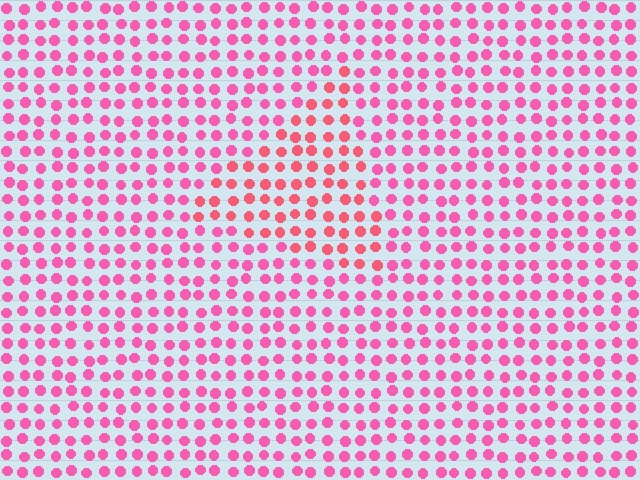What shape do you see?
I see a triangle.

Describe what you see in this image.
The image is filled with small pink elements in a uniform arrangement. A triangle-shaped region is visible where the elements are tinted to a slightly different hue, forming a subtle color boundary.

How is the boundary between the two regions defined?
The boundary is defined purely by a slight shift in hue (about 23 degrees). Spacing, size, and orientation are identical on both sides.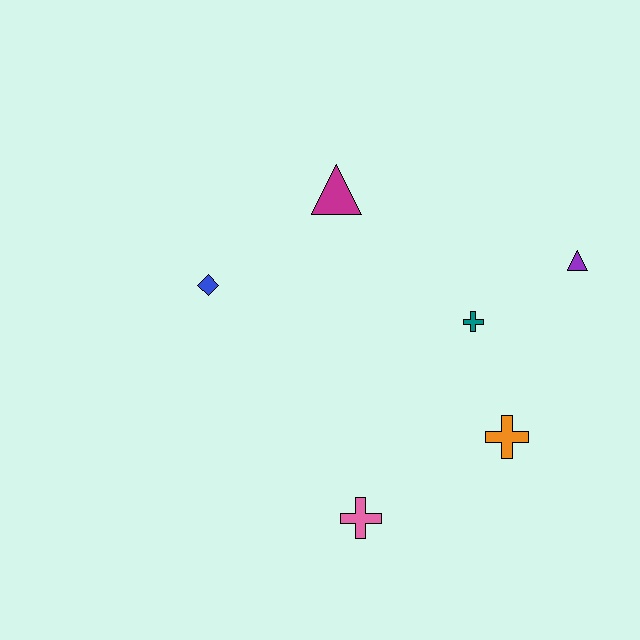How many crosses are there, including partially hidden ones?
There are 3 crosses.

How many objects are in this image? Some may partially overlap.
There are 6 objects.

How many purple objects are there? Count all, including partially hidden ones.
There is 1 purple object.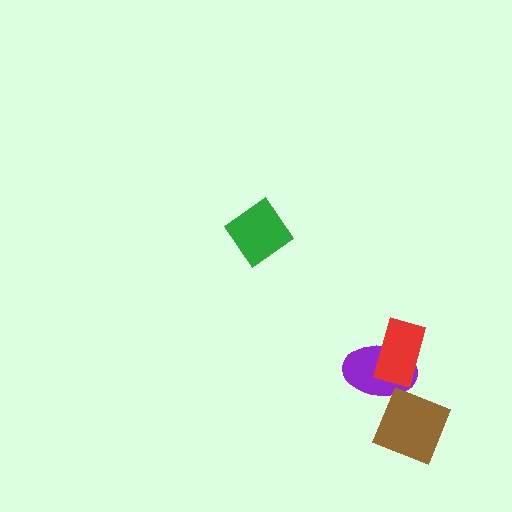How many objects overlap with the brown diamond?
1 object overlaps with the brown diamond.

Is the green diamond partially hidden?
No, no other shape covers it.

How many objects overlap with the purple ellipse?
2 objects overlap with the purple ellipse.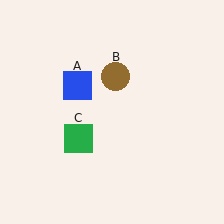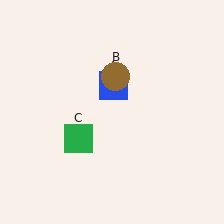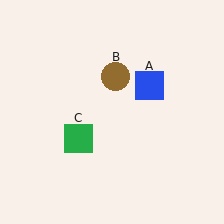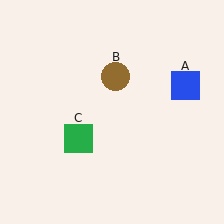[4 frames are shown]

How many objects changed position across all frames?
1 object changed position: blue square (object A).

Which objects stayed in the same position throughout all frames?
Brown circle (object B) and green square (object C) remained stationary.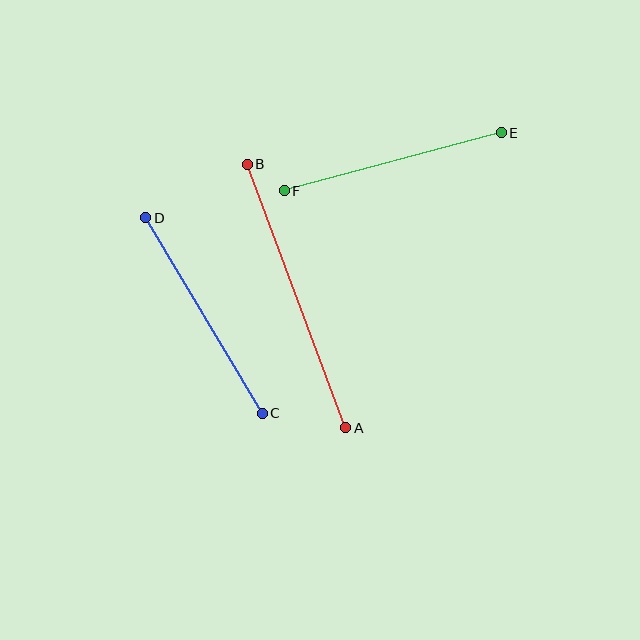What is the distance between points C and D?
The distance is approximately 227 pixels.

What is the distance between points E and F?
The distance is approximately 225 pixels.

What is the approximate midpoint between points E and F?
The midpoint is at approximately (393, 162) pixels.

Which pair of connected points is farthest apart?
Points A and B are farthest apart.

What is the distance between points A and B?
The distance is approximately 281 pixels.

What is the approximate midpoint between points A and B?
The midpoint is at approximately (297, 296) pixels.